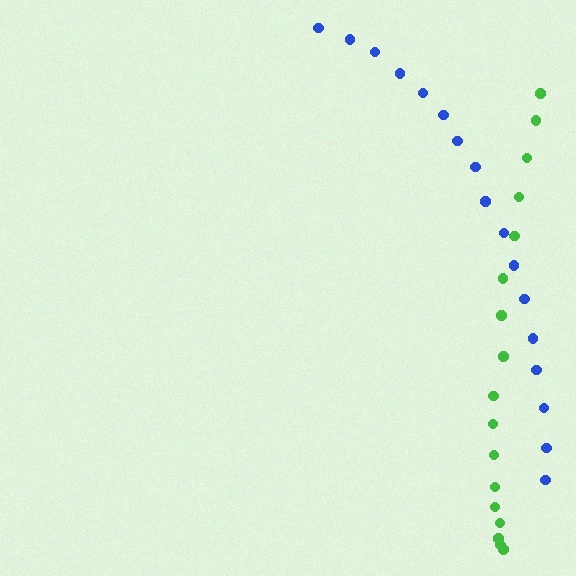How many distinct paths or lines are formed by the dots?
There are 2 distinct paths.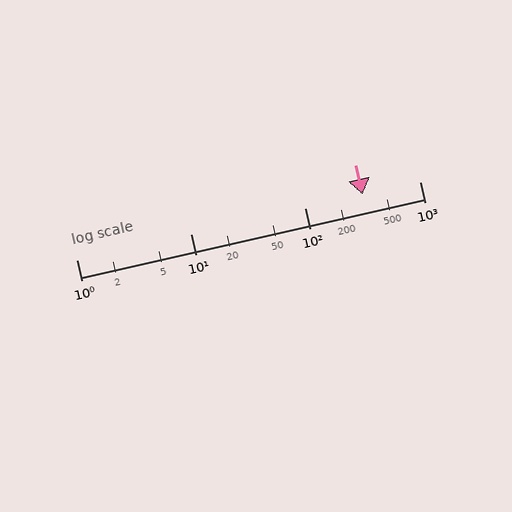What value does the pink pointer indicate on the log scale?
The pointer indicates approximately 320.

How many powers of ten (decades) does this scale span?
The scale spans 3 decades, from 1 to 1000.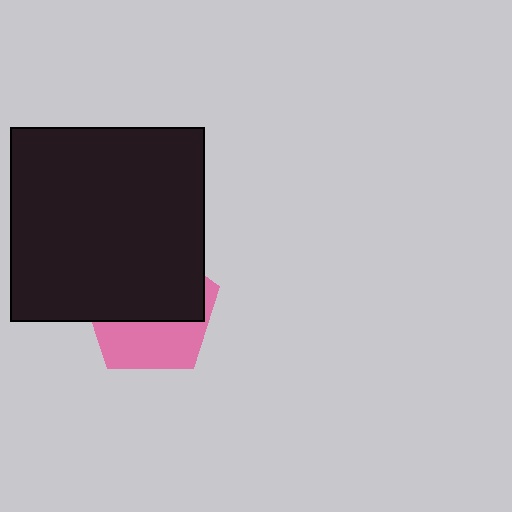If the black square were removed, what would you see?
You would see the complete pink pentagon.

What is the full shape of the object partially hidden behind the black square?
The partially hidden object is a pink pentagon.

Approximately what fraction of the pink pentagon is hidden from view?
Roughly 59% of the pink pentagon is hidden behind the black square.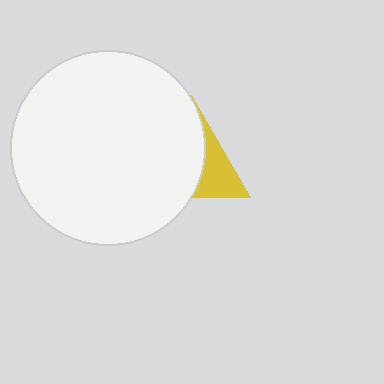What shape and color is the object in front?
The object in front is a white circle.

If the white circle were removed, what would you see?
You would see the complete yellow triangle.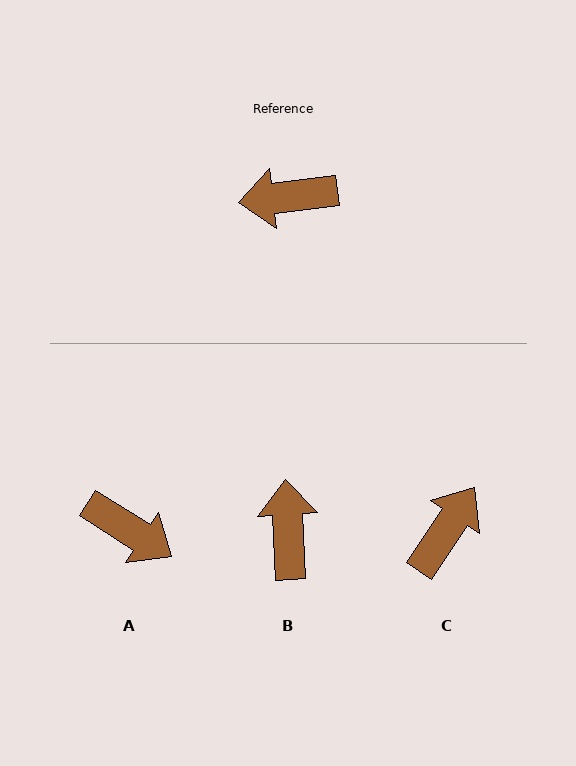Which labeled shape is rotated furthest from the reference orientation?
A, about 141 degrees away.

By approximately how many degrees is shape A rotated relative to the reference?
Approximately 141 degrees counter-clockwise.